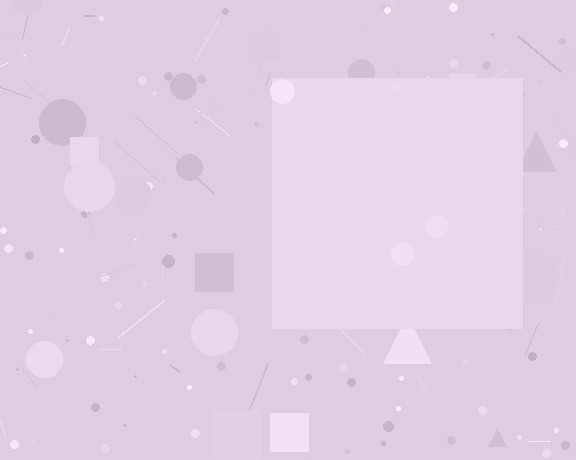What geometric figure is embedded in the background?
A square is embedded in the background.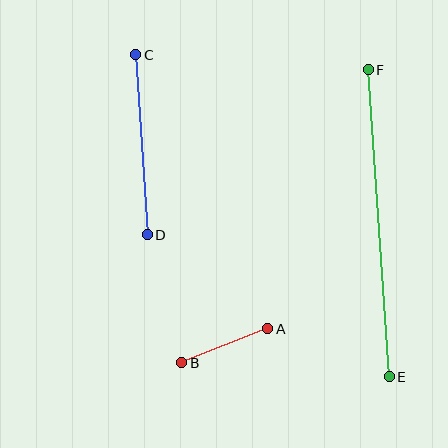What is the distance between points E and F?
The distance is approximately 307 pixels.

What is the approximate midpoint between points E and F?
The midpoint is at approximately (379, 223) pixels.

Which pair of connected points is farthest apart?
Points E and F are farthest apart.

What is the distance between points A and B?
The distance is approximately 93 pixels.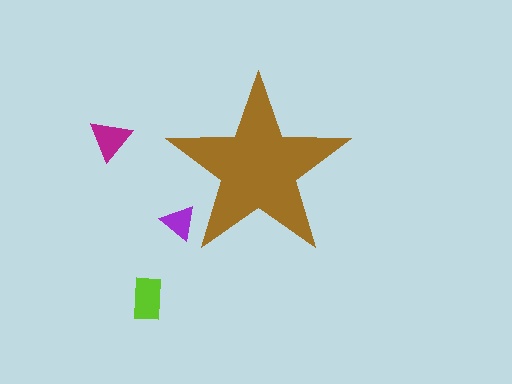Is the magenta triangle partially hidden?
No, the magenta triangle is fully visible.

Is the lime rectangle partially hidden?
No, the lime rectangle is fully visible.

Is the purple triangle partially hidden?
Yes, the purple triangle is partially hidden behind the brown star.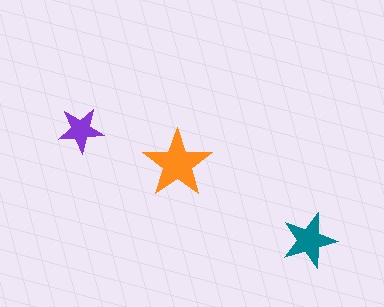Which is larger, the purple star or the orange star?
The orange one.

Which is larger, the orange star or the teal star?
The orange one.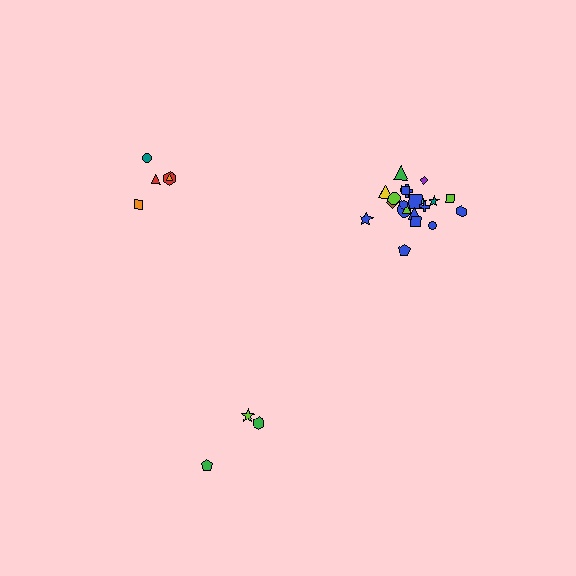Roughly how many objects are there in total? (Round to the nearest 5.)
Roughly 30 objects in total.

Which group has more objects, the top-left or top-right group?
The top-right group.